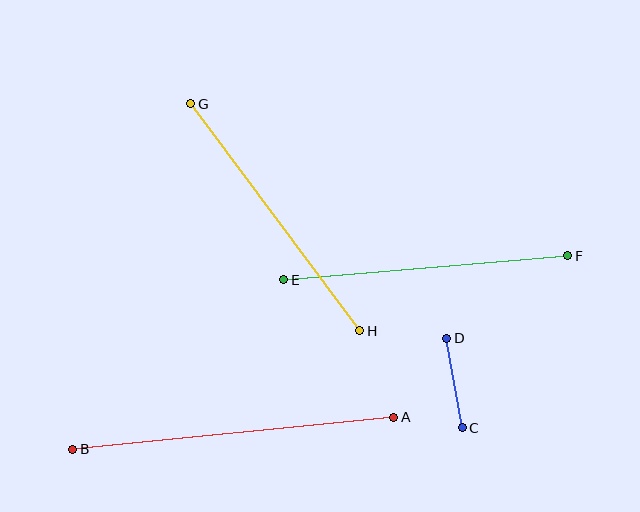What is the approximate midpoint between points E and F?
The midpoint is at approximately (426, 268) pixels.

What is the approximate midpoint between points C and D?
The midpoint is at approximately (454, 383) pixels.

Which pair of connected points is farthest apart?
Points A and B are farthest apart.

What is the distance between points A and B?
The distance is approximately 323 pixels.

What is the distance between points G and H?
The distance is approximately 283 pixels.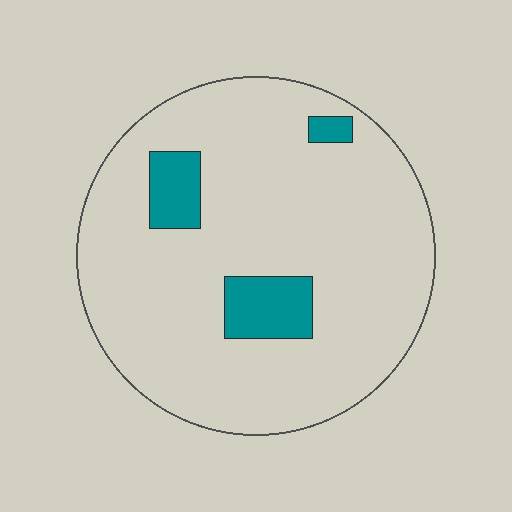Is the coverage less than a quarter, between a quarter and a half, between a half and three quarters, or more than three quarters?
Less than a quarter.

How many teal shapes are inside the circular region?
3.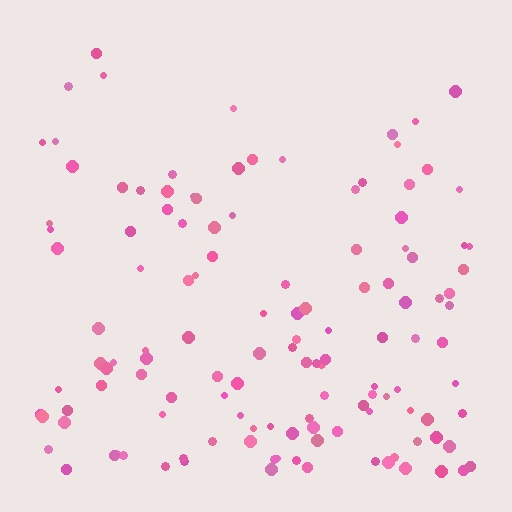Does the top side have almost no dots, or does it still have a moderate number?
Still a moderate number, just noticeably fewer than the bottom.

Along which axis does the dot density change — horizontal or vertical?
Vertical.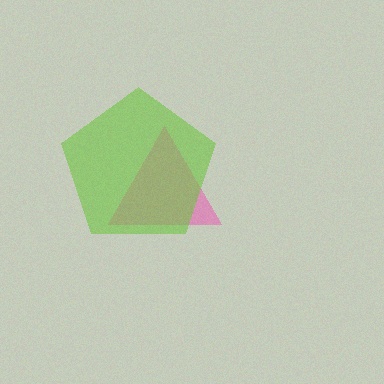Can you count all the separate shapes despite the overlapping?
Yes, there are 2 separate shapes.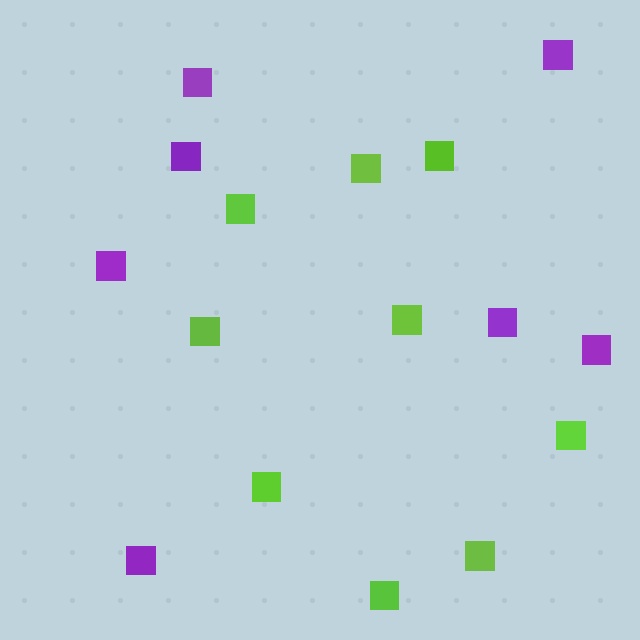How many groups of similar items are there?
There are 2 groups: one group of lime squares (9) and one group of purple squares (7).